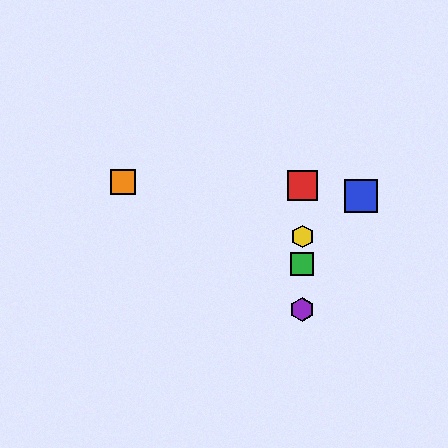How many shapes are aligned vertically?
4 shapes (the red square, the green square, the yellow hexagon, the purple hexagon) are aligned vertically.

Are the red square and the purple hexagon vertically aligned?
Yes, both are at x≈302.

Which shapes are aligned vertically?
The red square, the green square, the yellow hexagon, the purple hexagon are aligned vertically.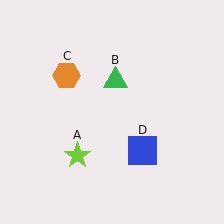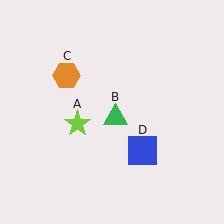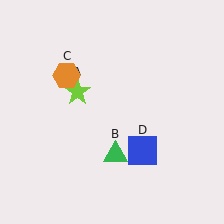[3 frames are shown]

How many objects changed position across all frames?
2 objects changed position: lime star (object A), green triangle (object B).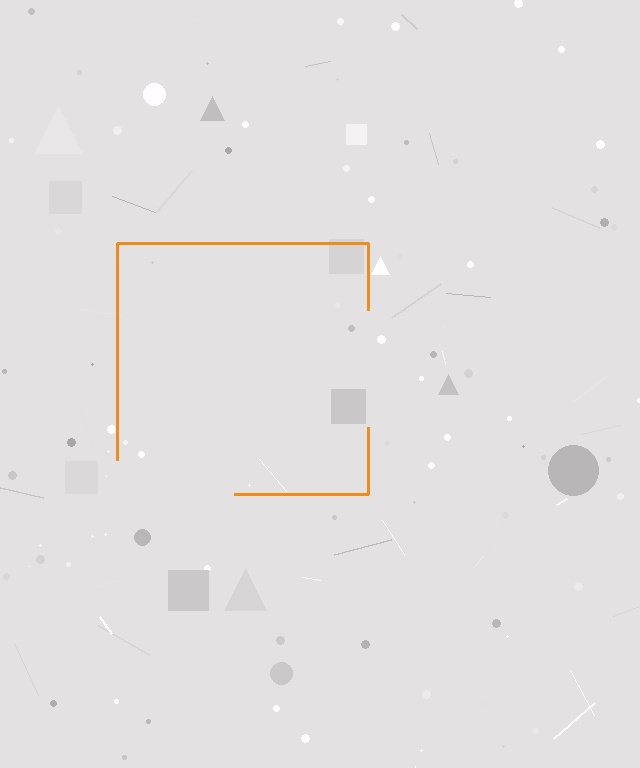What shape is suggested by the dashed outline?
The dashed outline suggests a square.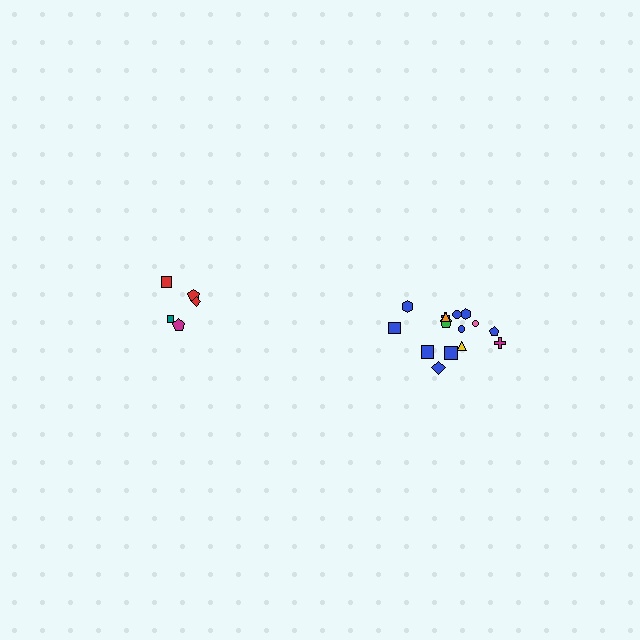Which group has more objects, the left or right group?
The right group.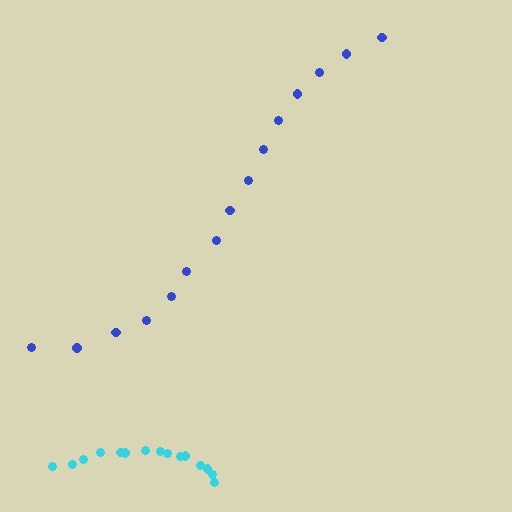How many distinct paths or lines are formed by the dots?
There are 2 distinct paths.